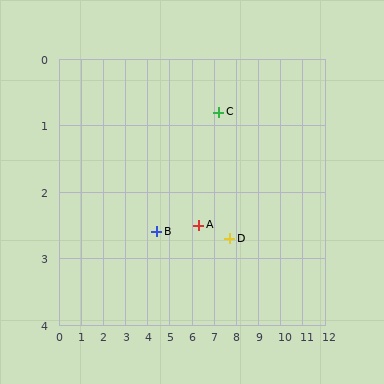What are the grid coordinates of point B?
Point B is at approximately (4.4, 2.6).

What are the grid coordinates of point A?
Point A is at approximately (6.3, 2.5).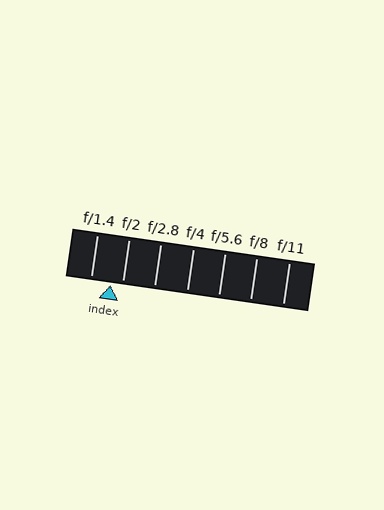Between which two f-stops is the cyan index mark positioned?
The index mark is between f/1.4 and f/2.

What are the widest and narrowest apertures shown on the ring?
The widest aperture shown is f/1.4 and the narrowest is f/11.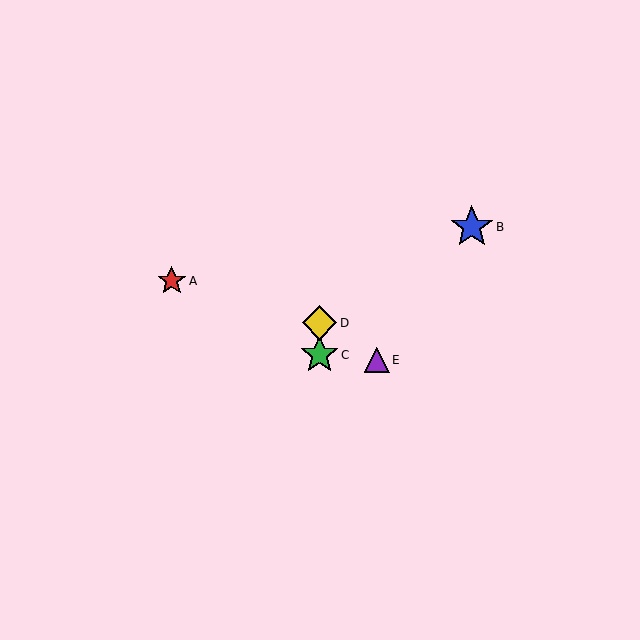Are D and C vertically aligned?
Yes, both are at x≈320.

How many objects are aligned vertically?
2 objects (C, D) are aligned vertically.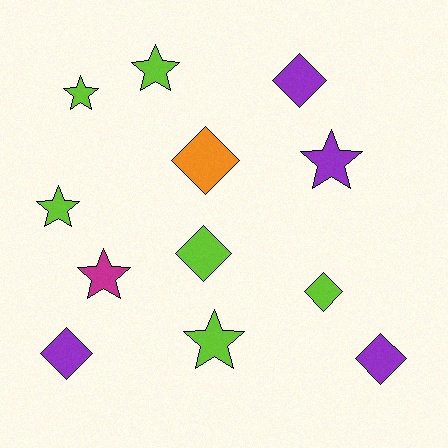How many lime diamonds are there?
There are 2 lime diamonds.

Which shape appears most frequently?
Diamond, with 6 objects.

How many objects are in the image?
There are 12 objects.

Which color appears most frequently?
Lime, with 6 objects.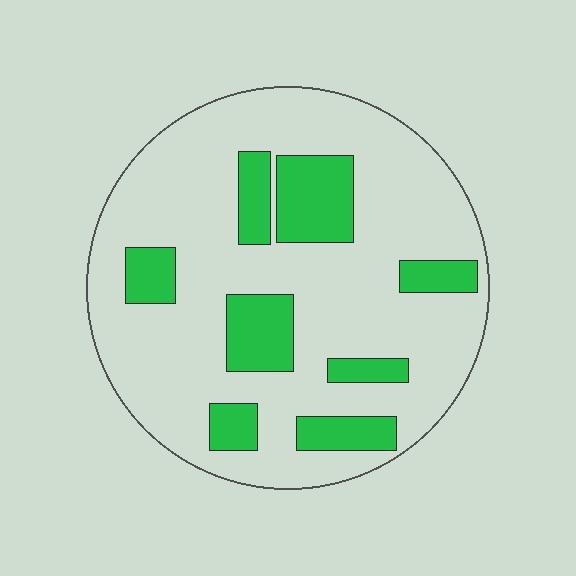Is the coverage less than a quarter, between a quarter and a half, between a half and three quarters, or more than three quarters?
Less than a quarter.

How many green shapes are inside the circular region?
8.